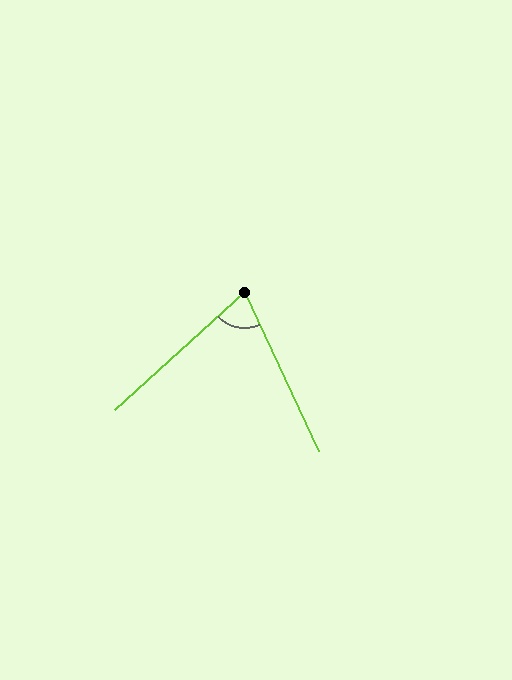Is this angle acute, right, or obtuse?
It is acute.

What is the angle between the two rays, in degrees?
Approximately 73 degrees.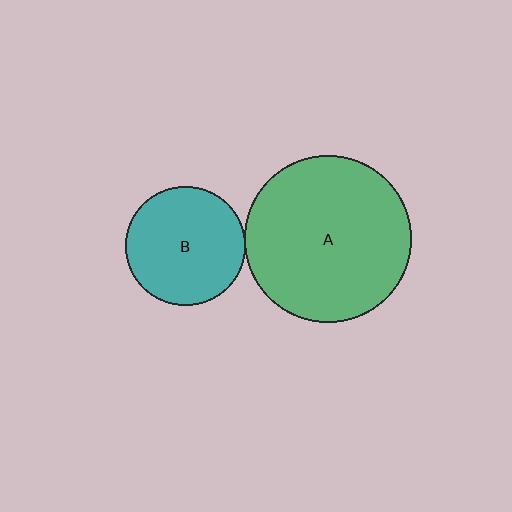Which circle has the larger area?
Circle A (green).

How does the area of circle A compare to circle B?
Approximately 1.9 times.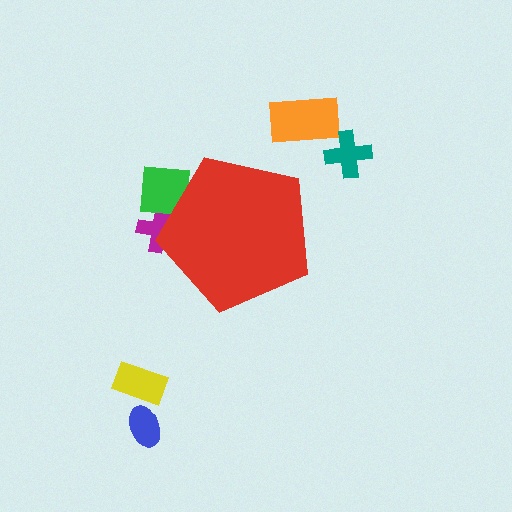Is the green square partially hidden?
Yes, the green square is partially hidden behind the red pentagon.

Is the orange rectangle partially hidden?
No, the orange rectangle is fully visible.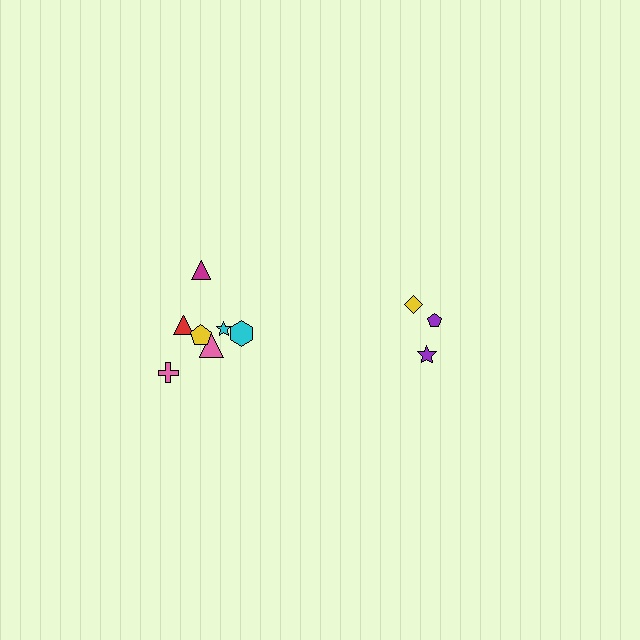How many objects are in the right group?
There are 3 objects.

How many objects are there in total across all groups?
There are 10 objects.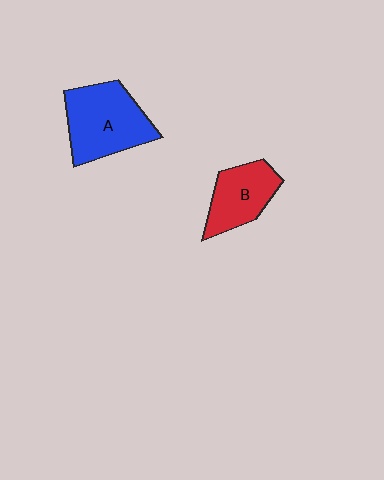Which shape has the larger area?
Shape A (blue).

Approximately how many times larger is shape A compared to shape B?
Approximately 1.4 times.